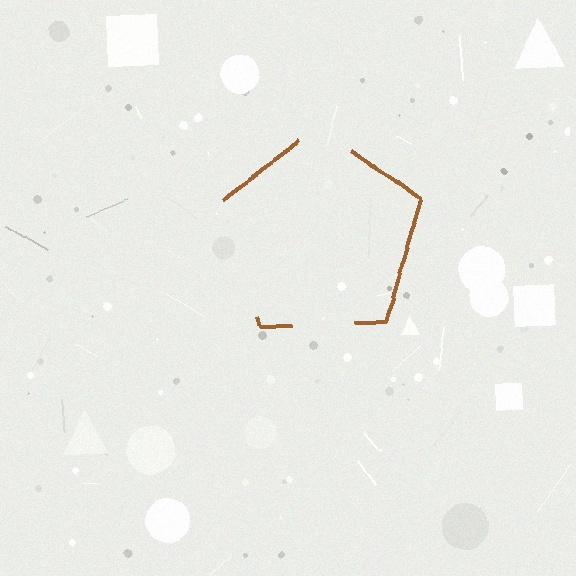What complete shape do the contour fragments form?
The contour fragments form a pentagon.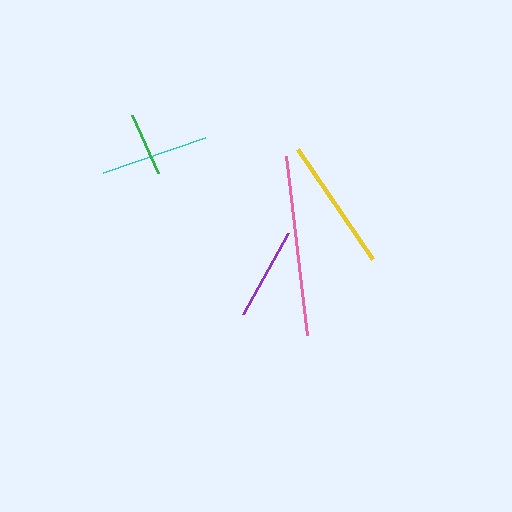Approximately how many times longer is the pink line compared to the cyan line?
The pink line is approximately 1.7 times the length of the cyan line.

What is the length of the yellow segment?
The yellow segment is approximately 133 pixels long.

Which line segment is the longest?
The pink line is the longest at approximately 180 pixels.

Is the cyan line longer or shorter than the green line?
The cyan line is longer than the green line.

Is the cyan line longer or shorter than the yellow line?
The yellow line is longer than the cyan line.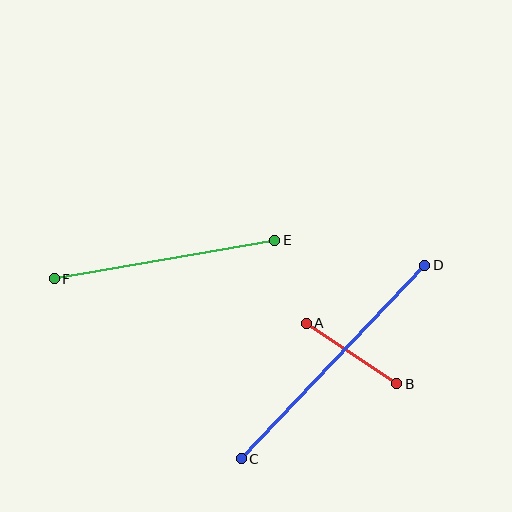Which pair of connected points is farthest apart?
Points C and D are farthest apart.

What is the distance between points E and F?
The distance is approximately 224 pixels.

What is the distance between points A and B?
The distance is approximately 109 pixels.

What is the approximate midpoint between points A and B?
The midpoint is at approximately (351, 354) pixels.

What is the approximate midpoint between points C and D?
The midpoint is at approximately (333, 362) pixels.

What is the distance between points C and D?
The distance is approximately 267 pixels.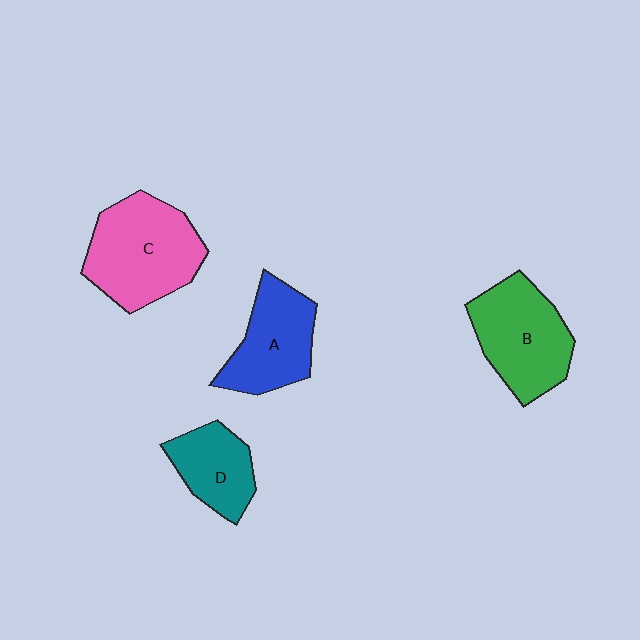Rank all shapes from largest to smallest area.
From largest to smallest: C (pink), B (green), A (blue), D (teal).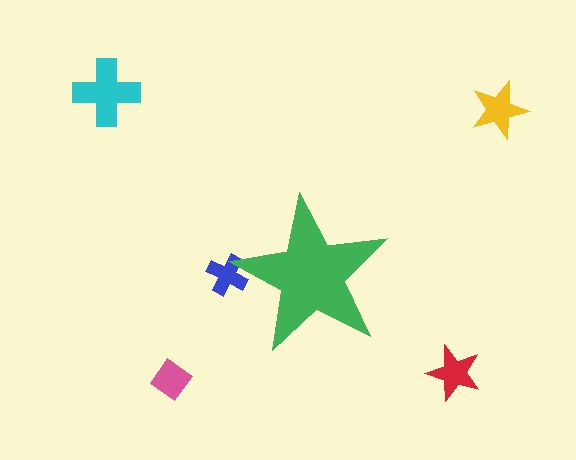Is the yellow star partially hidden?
No, the yellow star is fully visible.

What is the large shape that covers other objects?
A green star.